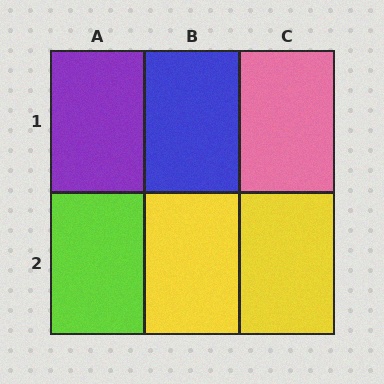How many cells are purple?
1 cell is purple.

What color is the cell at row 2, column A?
Lime.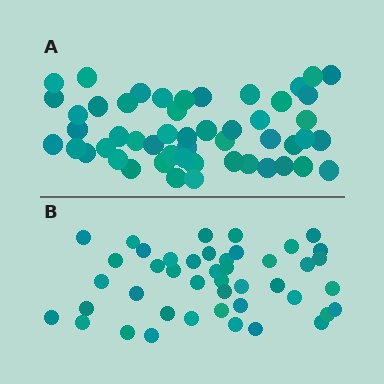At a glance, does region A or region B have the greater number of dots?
Region A (the top region) has more dots.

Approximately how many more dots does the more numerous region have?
Region A has roughly 8 or so more dots than region B.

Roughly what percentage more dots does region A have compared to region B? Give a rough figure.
About 15% more.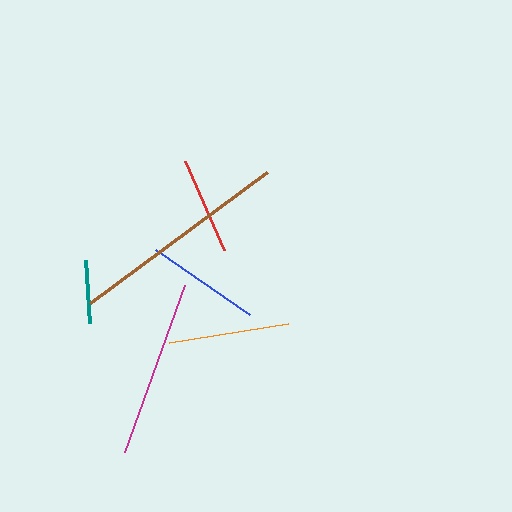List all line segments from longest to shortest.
From longest to shortest: brown, magenta, orange, blue, red, teal.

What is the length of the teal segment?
The teal segment is approximately 63 pixels long.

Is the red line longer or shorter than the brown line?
The brown line is longer than the red line.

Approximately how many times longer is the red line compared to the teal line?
The red line is approximately 1.6 times the length of the teal line.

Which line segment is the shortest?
The teal line is the shortest at approximately 63 pixels.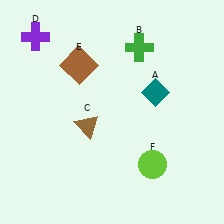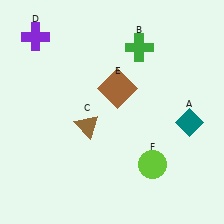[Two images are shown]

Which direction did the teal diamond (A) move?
The teal diamond (A) moved right.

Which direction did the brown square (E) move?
The brown square (E) moved right.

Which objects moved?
The objects that moved are: the teal diamond (A), the brown square (E).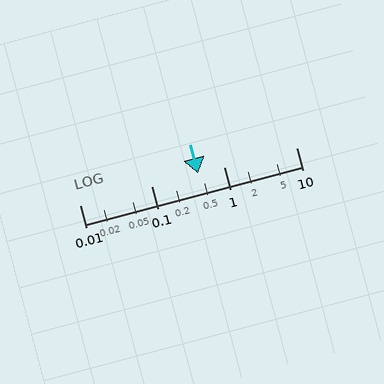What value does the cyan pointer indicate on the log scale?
The pointer indicates approximately 0.44.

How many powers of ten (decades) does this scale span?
The scale spans 3 decades, from 0.01 to 10.